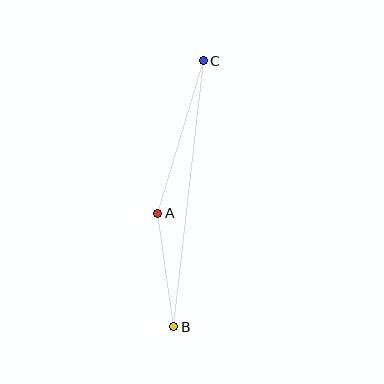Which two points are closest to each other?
Points A and B are closest to each other.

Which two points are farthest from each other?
Points B and C are farthest from each other.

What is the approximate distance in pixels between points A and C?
The distance between A and C is approximately 159 pixels.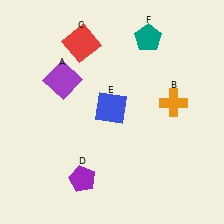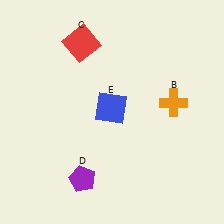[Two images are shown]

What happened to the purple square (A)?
The purple square (A) was removed in Image 2. It was in the top-left area of Image 1.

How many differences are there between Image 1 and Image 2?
There are 2 differences between the two images.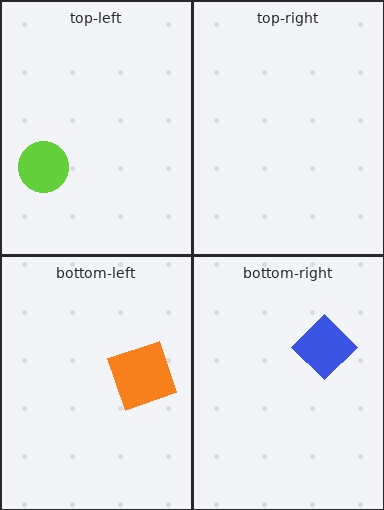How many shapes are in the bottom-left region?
1.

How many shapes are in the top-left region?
1.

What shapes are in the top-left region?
The lime circle.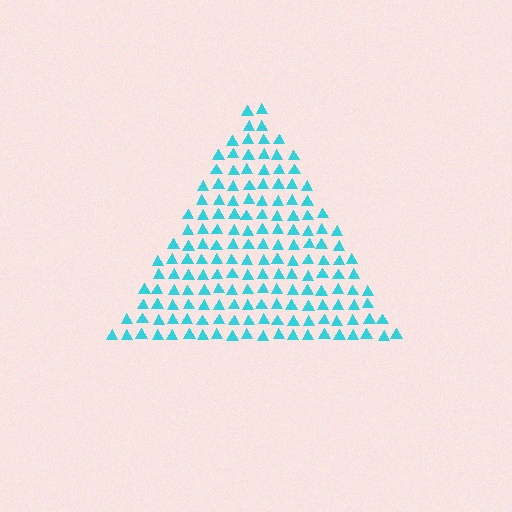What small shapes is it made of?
It is made of small triangles.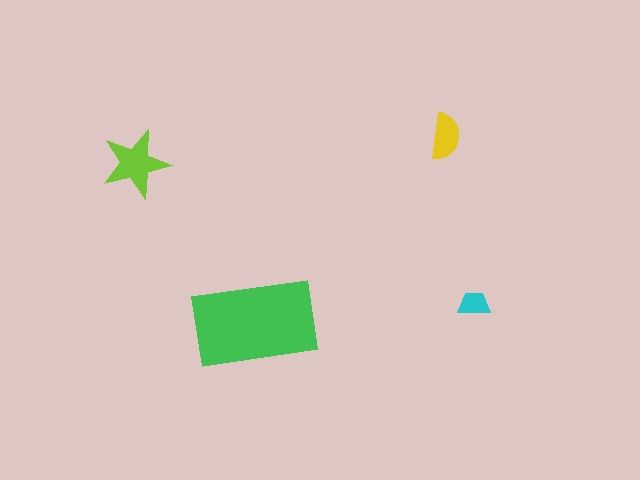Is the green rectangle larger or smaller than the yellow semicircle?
Larger.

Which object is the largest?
The green rectangle.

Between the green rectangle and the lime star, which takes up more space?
The green rectangle.